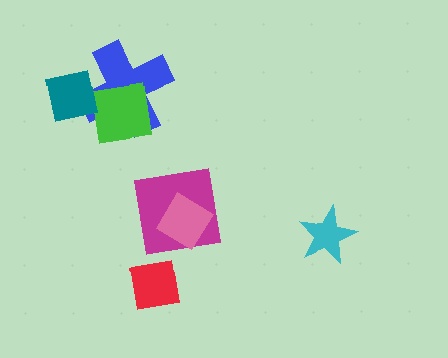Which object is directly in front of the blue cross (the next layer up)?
The green square is directly in front of the blue cross.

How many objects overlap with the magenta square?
1 object overlaps with the magenta square.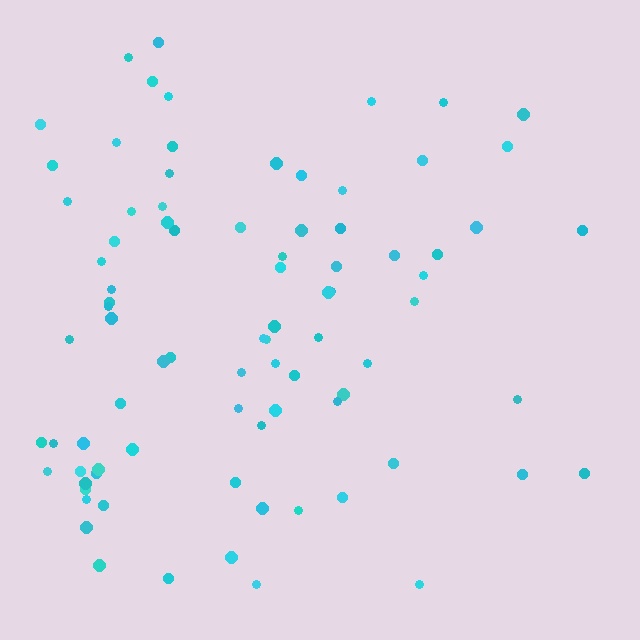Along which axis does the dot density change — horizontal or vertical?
Horizontal.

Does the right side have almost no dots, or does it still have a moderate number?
Still a moderate number, just noticeably fewer than the left.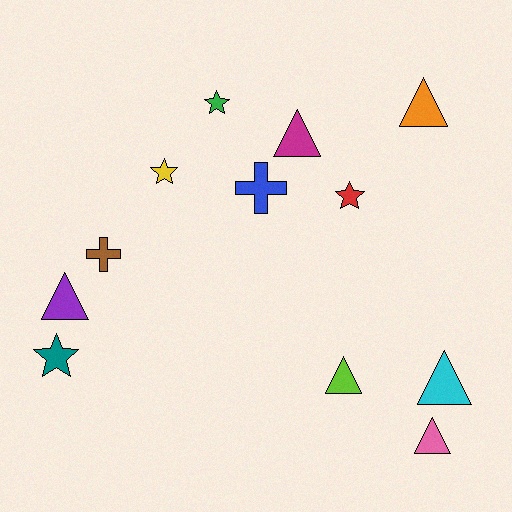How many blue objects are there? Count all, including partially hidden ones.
There is 1 blue object.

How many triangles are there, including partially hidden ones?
There are 6 triangles.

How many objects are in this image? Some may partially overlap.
There are 12 objects.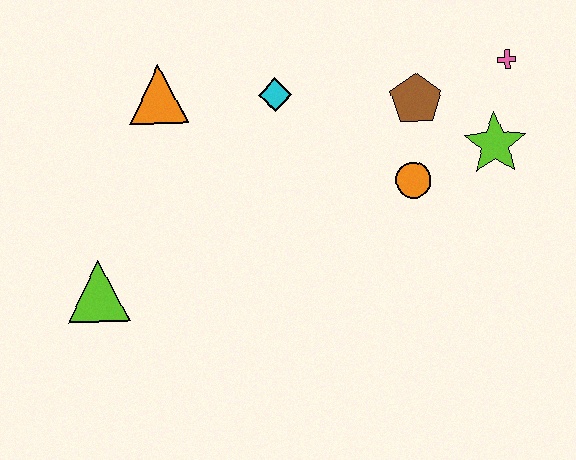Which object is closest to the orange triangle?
The cyan diamond is closest to the orange triangle.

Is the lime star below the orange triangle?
Yes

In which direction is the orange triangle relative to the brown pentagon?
The orange triangle is to the left of the brown pentagon.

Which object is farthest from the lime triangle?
The pink cross is farthest from the lime triangle.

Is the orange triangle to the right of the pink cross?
No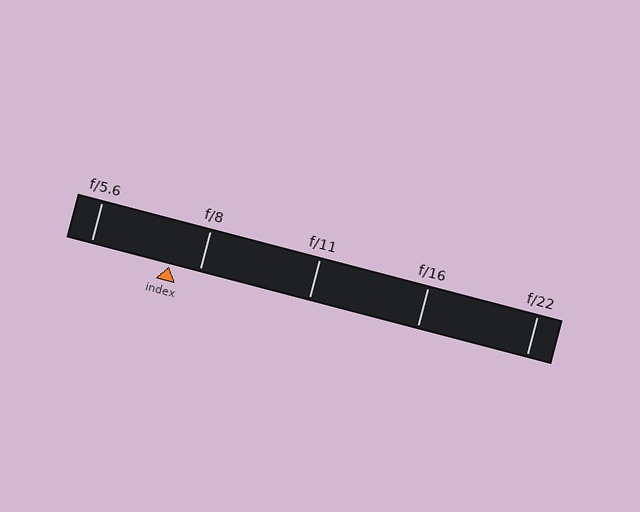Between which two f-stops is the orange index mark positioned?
The index mark is between f/5.6 and f/8.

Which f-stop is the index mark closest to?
The index mark is closest to f/8.